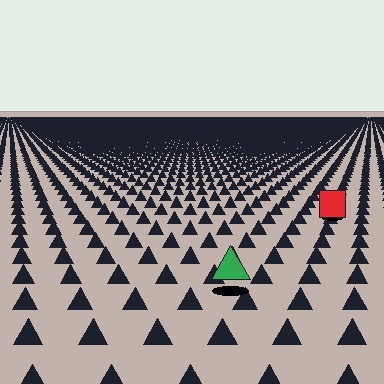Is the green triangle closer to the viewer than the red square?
Yes. The green triangle is closer — you can tell from the texture gradient: the ground texture is coarser near it.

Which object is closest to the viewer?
The green triangle is closest. The texture marks near it are larger and more spread out.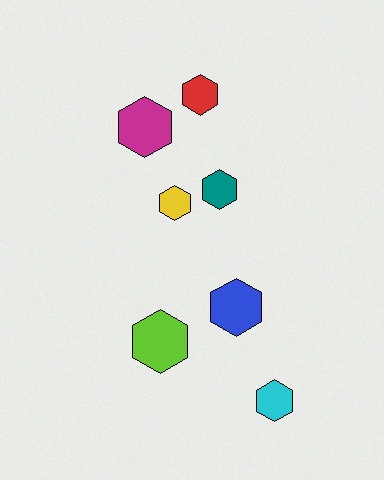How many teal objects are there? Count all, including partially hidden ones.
There is 1 teal object.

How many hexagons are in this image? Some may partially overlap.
There are 7 hexagons.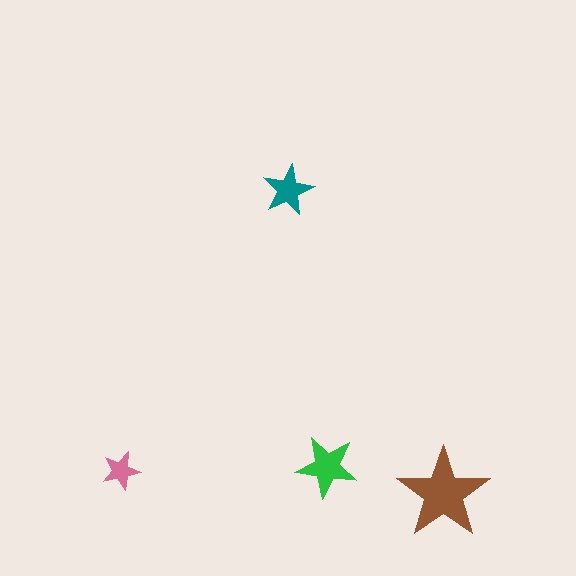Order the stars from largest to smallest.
the brown one, the green one, the teal one, the pink one.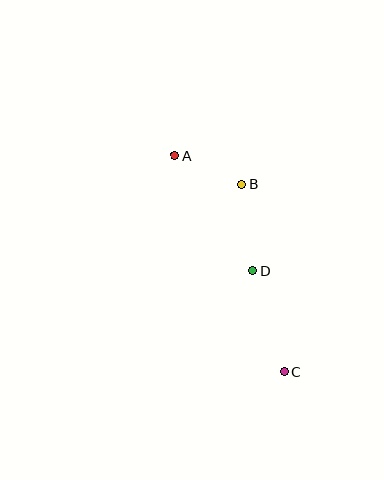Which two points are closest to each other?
Points A and B are closest to each other.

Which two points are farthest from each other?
Points A and C are farthest from each other.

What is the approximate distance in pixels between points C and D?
The distance between C and D is approximately 106 pixels.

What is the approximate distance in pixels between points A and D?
The distance between A and D is approximately 139 pixels.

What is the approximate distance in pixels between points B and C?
The distance between B and C is approximately 192 pixels.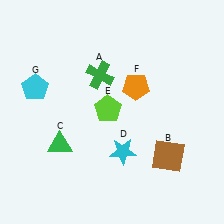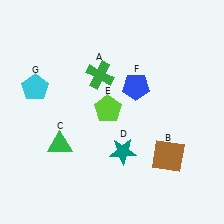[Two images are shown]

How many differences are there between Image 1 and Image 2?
There are 2 differences between the two images.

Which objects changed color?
D changed from cyan to teal. F changed from orange to blue.